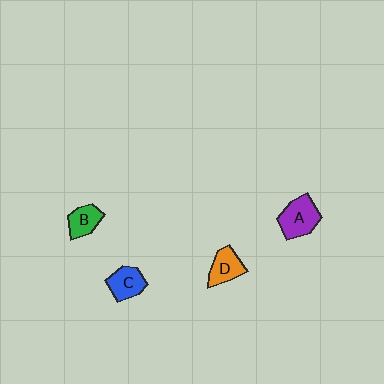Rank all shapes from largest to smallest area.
From largest to smallest: A (purple), C (blue), D (orange), B (green).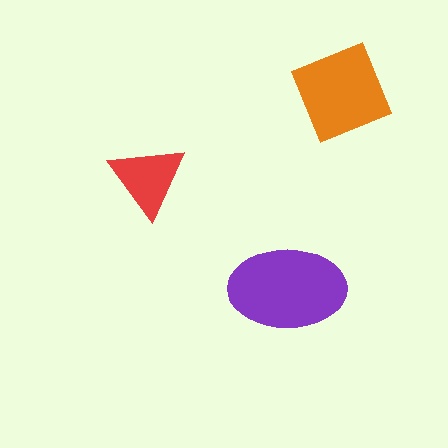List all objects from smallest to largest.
The red triangle, the orange diamond, the purple ellipse.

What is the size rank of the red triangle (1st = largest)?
3rd.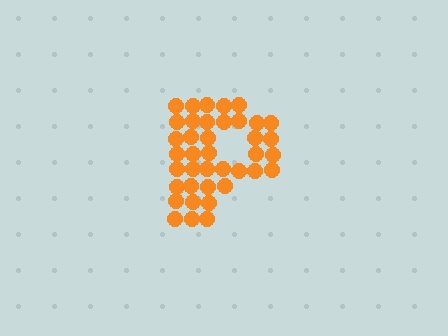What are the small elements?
The small elements are circles.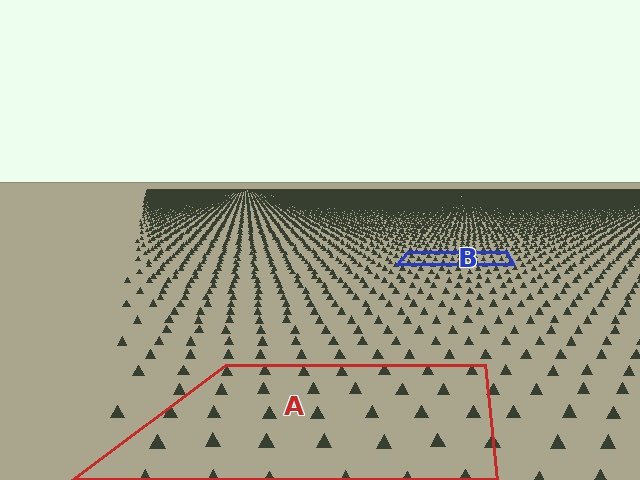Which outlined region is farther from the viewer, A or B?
Region B is farther from the viewer — the texture elements inside it appear smaller and more densely packed.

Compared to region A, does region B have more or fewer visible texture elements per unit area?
Region B has more texture elements per unit area — they are packed more densely because it is farther away.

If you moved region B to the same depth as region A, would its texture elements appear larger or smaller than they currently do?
They would appear larger. At a closer depth, the same texture elements are projected at a bigger on-screen size.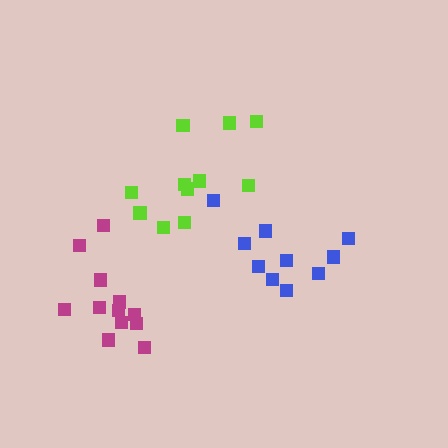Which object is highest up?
The lime cluster is topmost.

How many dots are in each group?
Group 1: 10 dots, Group 2: 11 dots, Group 3: 12 dots (33 total).